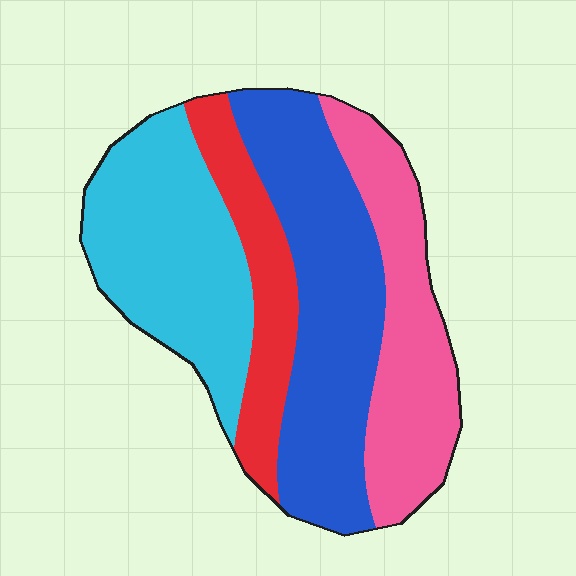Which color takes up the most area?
Blue, at roughly 35%.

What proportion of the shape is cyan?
Cyan takes up about one quarter (1/4) of the shape.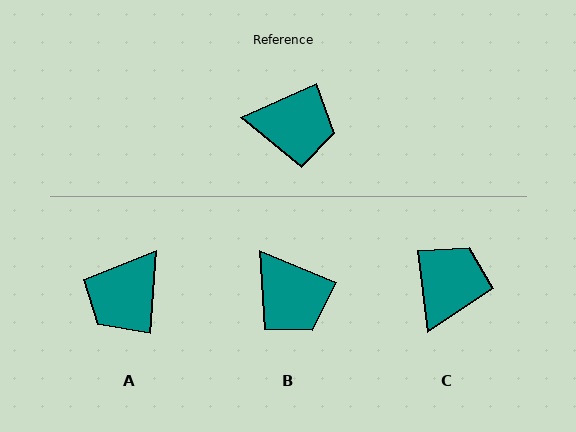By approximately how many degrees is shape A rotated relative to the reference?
Approximately 119 degrees clockwise.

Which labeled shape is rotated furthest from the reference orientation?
A, about 119 degrees away.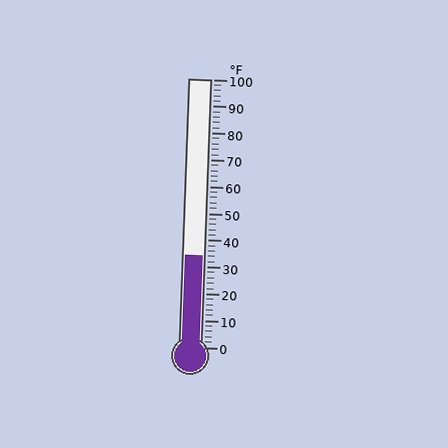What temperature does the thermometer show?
The thermometer shows approximately 34°F.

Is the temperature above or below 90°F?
The temperature is below 90°F.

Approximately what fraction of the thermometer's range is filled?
The thermometer is filled to approximately 35% of its range.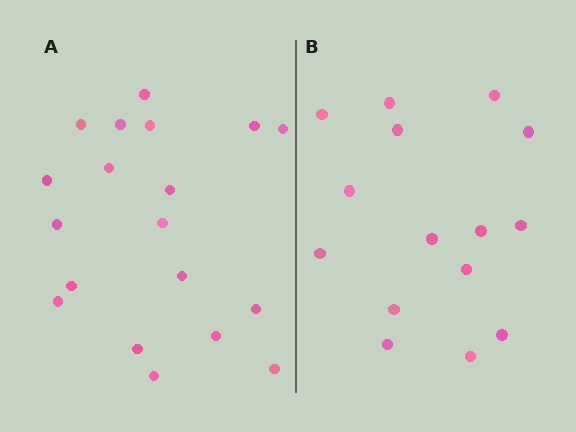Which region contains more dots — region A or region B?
Region A (the left region) has more dots.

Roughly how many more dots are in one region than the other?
Region A has about 4 more dots than region B.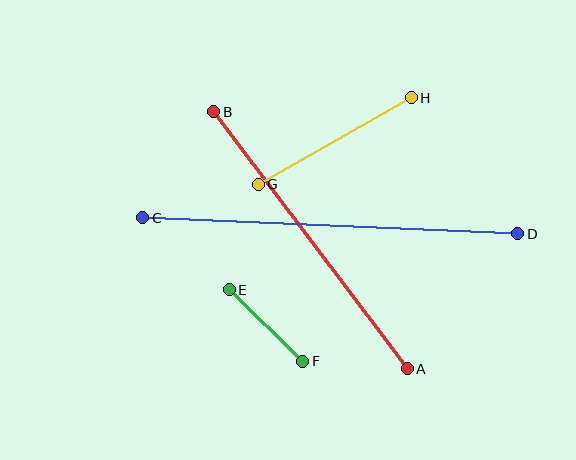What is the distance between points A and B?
The distance is approximately 321 pixels.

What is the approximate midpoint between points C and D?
The midpoint is at approximately (330, 226) pixels.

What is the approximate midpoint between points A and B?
The midpoint is at approximately (310, 240) pixels.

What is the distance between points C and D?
The distance is approximately 375 pixels.